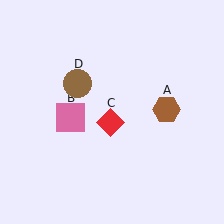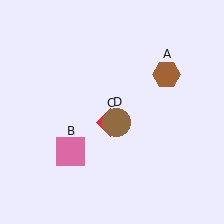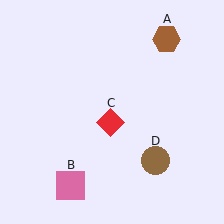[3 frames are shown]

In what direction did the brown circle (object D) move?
The brown circle (object D) moved down and to the right.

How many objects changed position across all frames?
3 objects changed position: brown hexagon (object A), pink square (object B), brown circle (object D).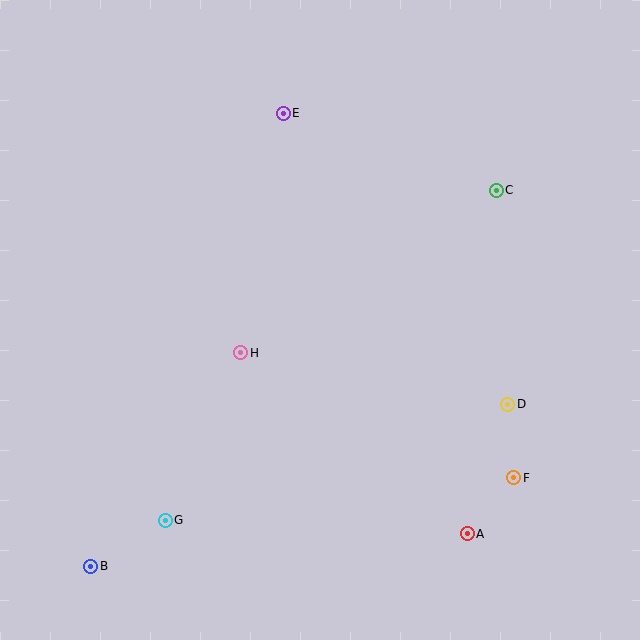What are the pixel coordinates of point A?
Point A is at (467, 534).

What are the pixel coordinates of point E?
Point E is at (283, 113).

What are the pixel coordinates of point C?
Point C is at (496, 190).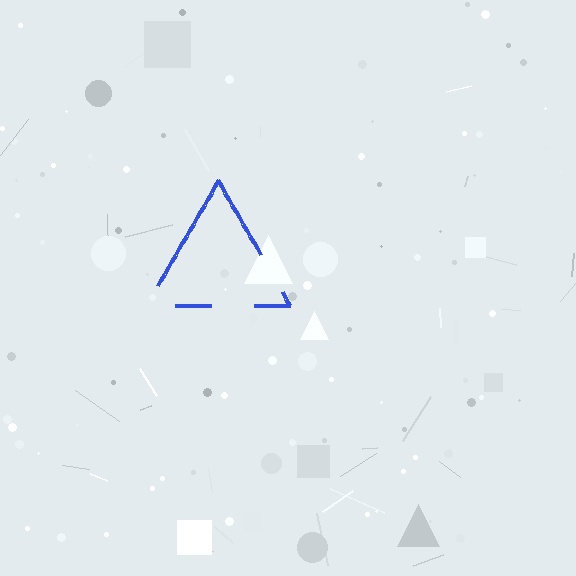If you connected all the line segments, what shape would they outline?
They would outline a triangle.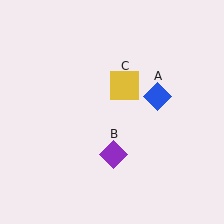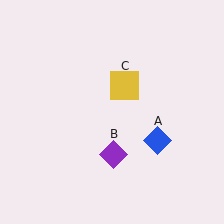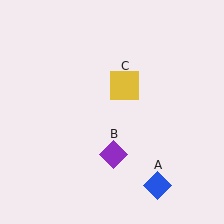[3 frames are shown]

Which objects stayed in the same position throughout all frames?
Purple diamond (object B) and yellow square (object C) remained stationary.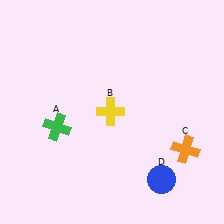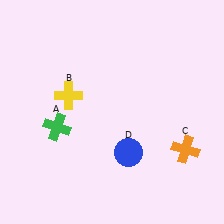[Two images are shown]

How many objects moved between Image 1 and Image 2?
2 objects moved between the two images.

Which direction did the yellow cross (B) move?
The yellow cross (B) moved left.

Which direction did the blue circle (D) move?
The blue circle (D) moved left.